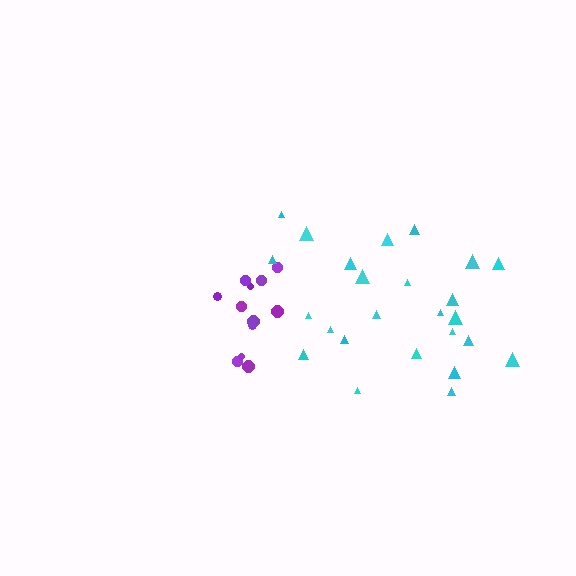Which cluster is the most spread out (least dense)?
Cyan.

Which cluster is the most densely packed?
Purple.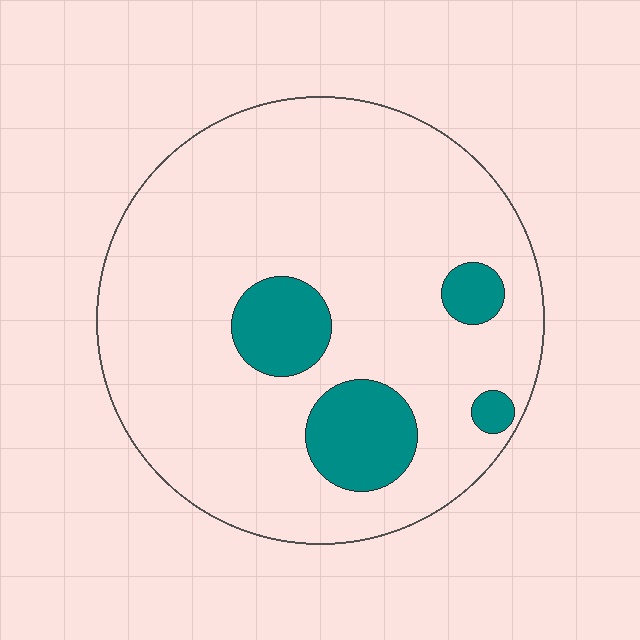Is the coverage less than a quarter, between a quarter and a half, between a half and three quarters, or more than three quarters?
Less than a quarter.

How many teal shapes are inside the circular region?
4.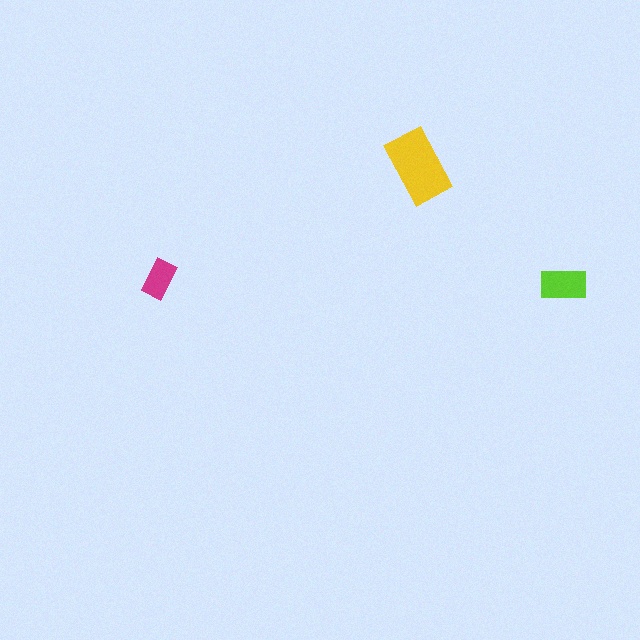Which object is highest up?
The yellow rectangle is topmost.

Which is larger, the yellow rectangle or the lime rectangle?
The yellow one.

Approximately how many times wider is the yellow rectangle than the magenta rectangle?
About 2 times wider.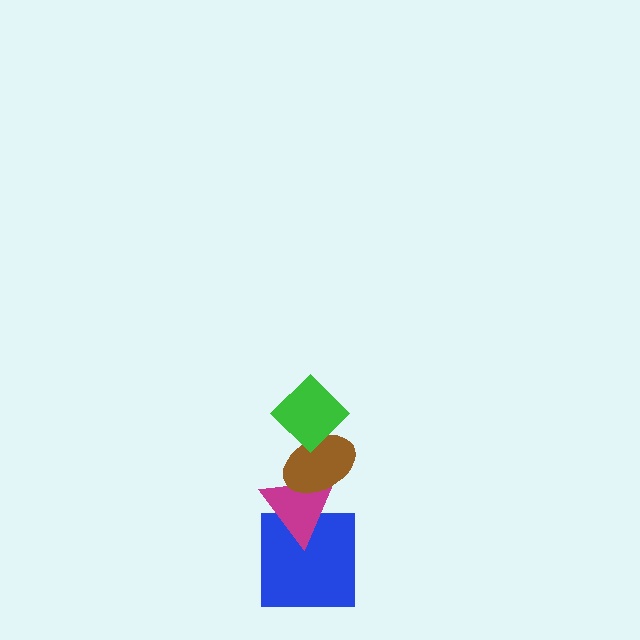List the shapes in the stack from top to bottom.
From top to bottom: the green diamond, the brown ellipse, the magenta triangle, the blue square.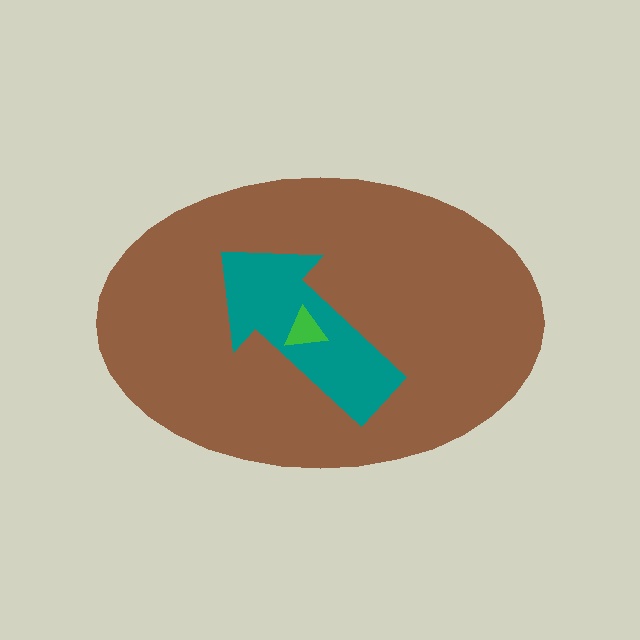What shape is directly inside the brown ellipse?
The teal arrow.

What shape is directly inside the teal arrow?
The green triangle.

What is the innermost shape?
The green triangle.